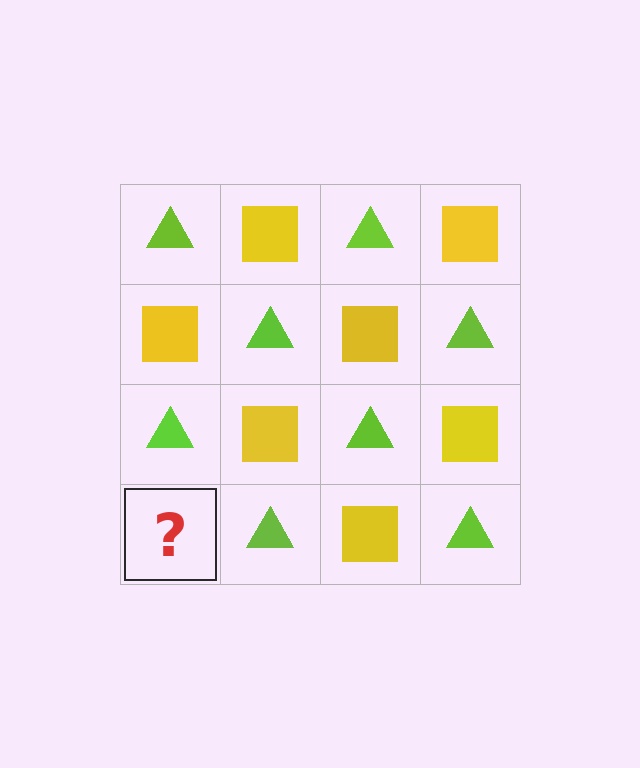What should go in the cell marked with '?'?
The missing cell should contain a yellow square.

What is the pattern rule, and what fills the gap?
The rule is that it alternates lime triangle and yellow square in a checkerboard pattern. The gap should be filled with a yellow square.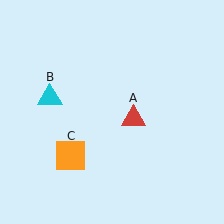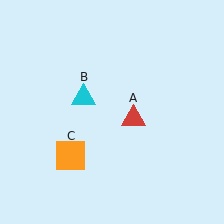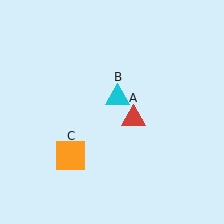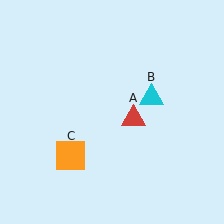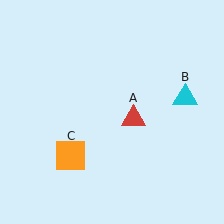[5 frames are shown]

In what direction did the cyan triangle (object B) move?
The cyan triangle (object B) moved right.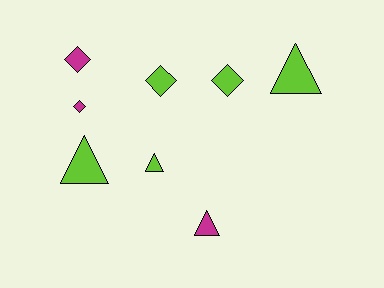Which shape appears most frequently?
Triangle, with 4 objects.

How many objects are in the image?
There are 8 objects.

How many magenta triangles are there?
There is 1 magenta triangle.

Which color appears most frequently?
Lime, with 5 objects.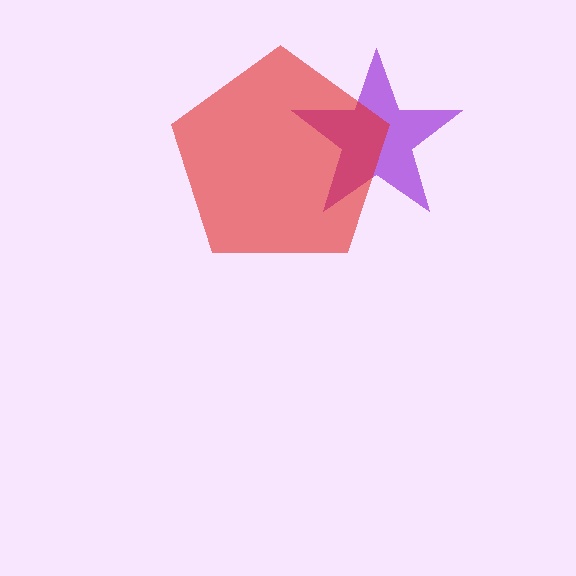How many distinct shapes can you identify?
There are 2 distinct shapes: a purple star, a red pentagon.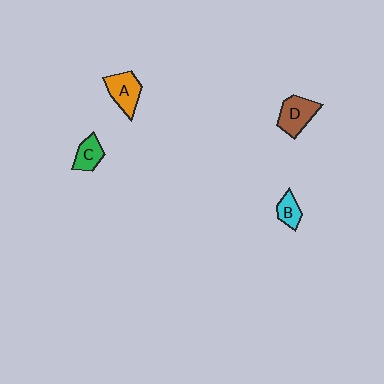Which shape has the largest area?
Shape D (brown).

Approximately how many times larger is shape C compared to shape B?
Approximately 1.2 times.